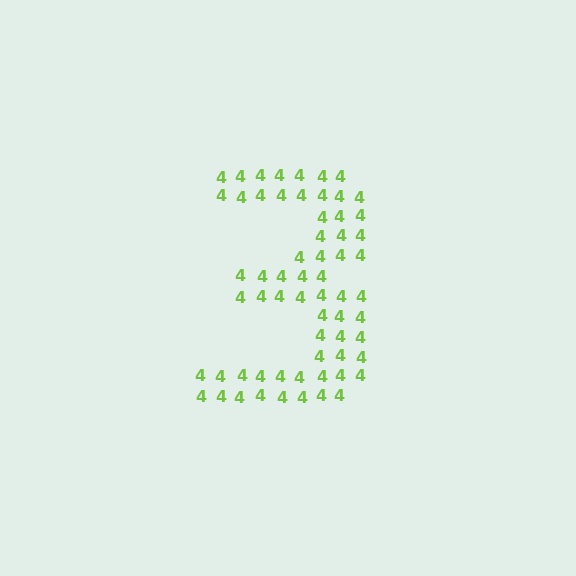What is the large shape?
The large shape is the digit 3.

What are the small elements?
The small elements are digit 4's.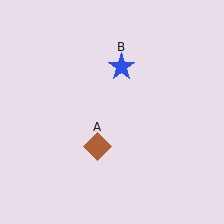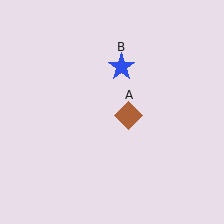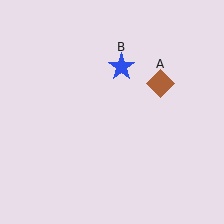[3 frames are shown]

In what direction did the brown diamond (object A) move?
The brown diamond (object A) moved up and to the right.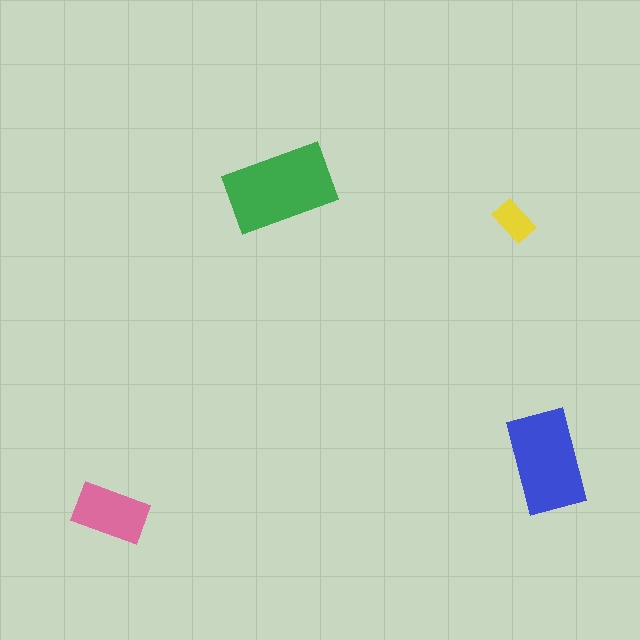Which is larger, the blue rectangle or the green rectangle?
The green one.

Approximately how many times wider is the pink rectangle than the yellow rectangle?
About 2 times wider.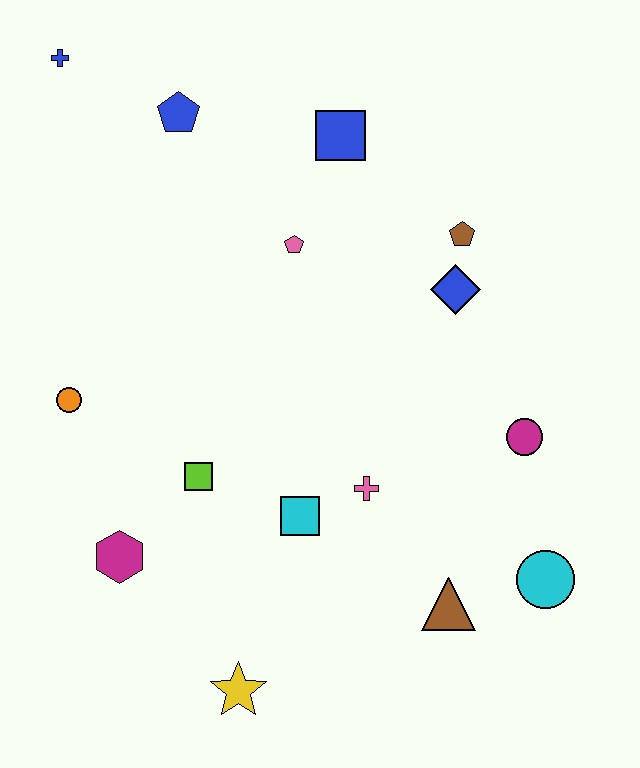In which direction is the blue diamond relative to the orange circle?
The blue diamond is to the right of the orange circle.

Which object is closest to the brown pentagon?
The blue diamond is closest to the brown pentagon.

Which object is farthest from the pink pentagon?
The yellow star is farthest from the pink pentagon.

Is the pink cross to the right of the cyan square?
Yes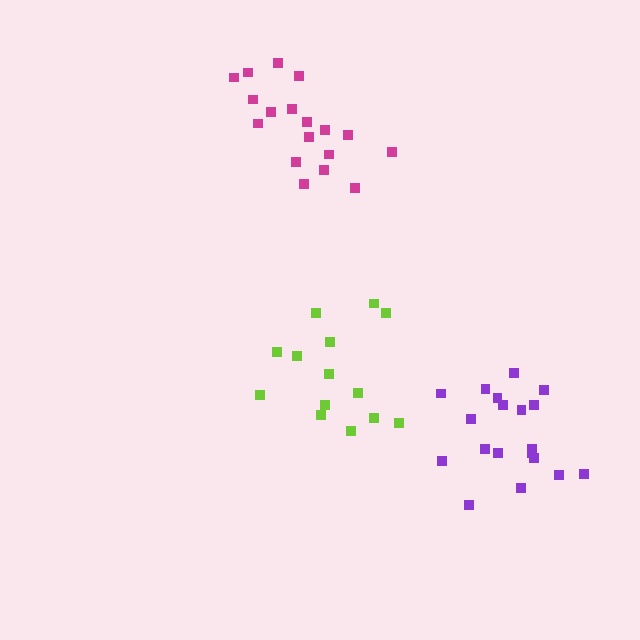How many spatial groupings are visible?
There are 3 spatial groupings.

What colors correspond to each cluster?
The clusters are colored: magenta, lime, purple.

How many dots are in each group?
Group 1: 18 dots, Group 2: 14 dots, Group 3: 19 dots (51 total).